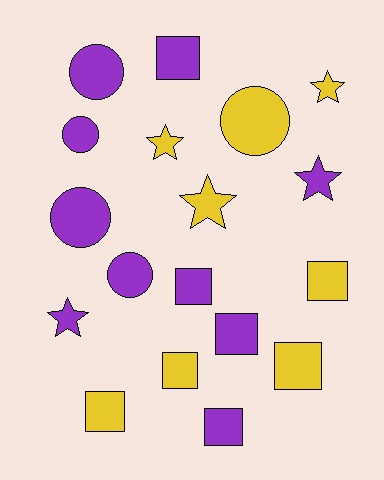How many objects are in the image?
There are 18 objects.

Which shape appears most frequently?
Square, with 8 objects.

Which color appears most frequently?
Purple, with 10 objects.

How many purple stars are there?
There are 2 purple stars.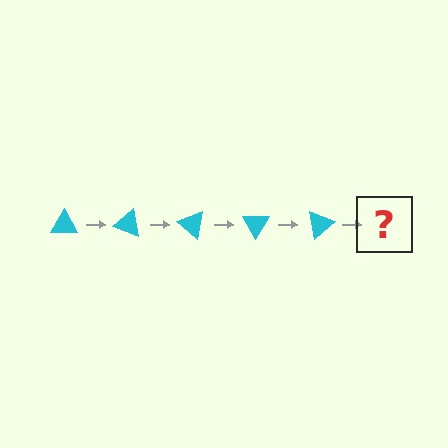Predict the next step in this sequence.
The next step is a cyan triangle rotated 100 degrees.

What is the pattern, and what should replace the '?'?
The pattern is that the triangle rotates 20 degrees each step. The '?' should be a cyan triangle rotated 100 degrees.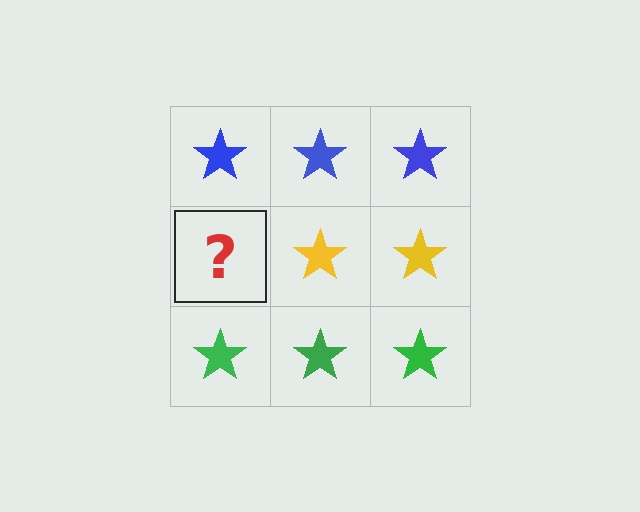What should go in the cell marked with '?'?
The missing cell should contain a yellow star.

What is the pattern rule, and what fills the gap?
The rule is that each row has a consistent color. The gap should be filled with a yellow star.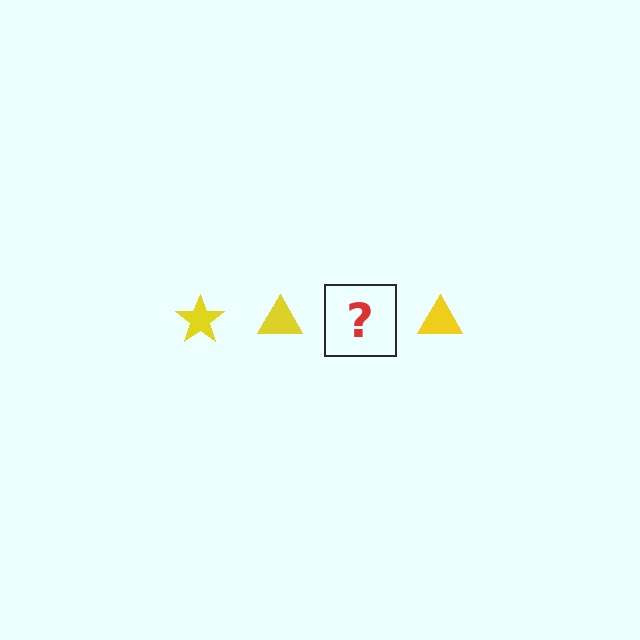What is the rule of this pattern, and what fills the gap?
The rule is that the pattern cycles through star, triangle shapes in yellow. The gap should be filled with a yellow star.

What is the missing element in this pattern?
The missing element is a yellow star.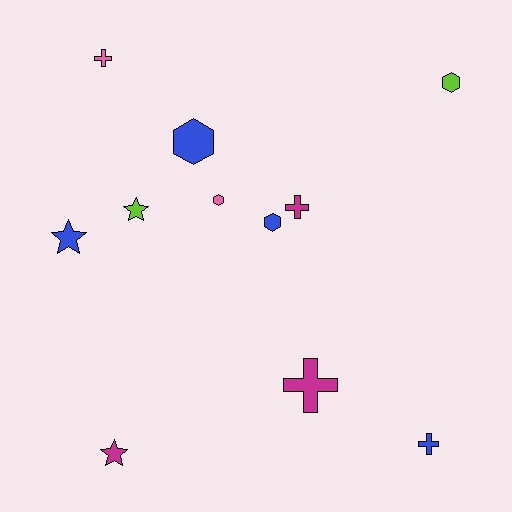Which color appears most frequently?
Blue, with 4 objects.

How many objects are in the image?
There are 11 objects.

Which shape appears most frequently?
Hexagon, with 4 objects.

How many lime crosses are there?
There are no lime crosses.